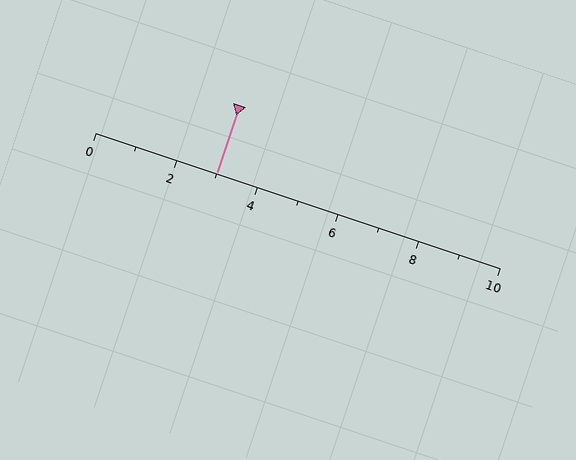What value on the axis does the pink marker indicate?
The marker indicates approximately 3.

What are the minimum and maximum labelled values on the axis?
The axis runs from 0 to 10.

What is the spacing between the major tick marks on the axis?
The major ticks are spaced 2 apart.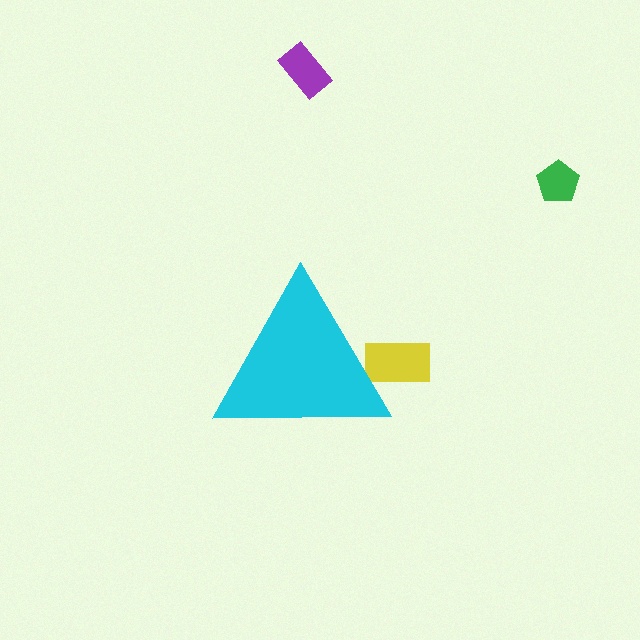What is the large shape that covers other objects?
A cyan triangle.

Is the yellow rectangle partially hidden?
Yes, the yellow rectangle is partially hidden behind the cyan triangle.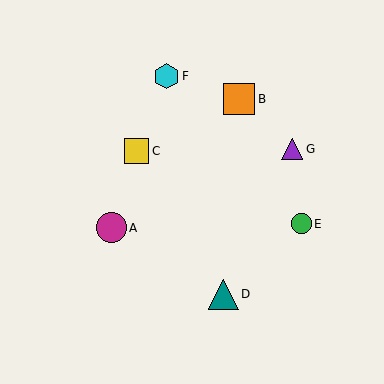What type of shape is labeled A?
Shape A is a magenta circle.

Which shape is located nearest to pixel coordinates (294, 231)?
The green circle (labeled E) at (301, 224) is nearest to that location.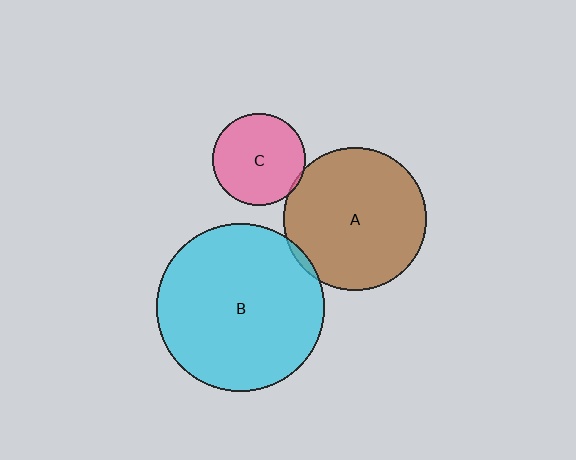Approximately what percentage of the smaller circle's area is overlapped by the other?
Approximately 5%.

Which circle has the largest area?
Circle B (cyan).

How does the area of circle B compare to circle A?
Approximately 1.4 times.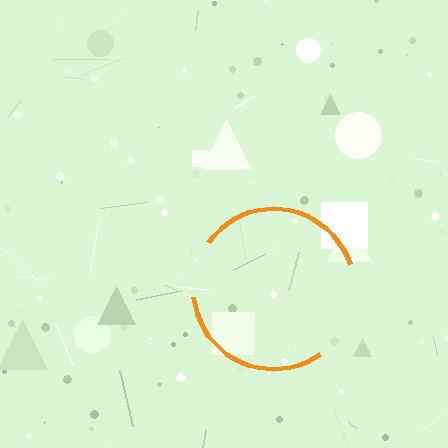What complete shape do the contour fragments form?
The contour fragments form a circle.